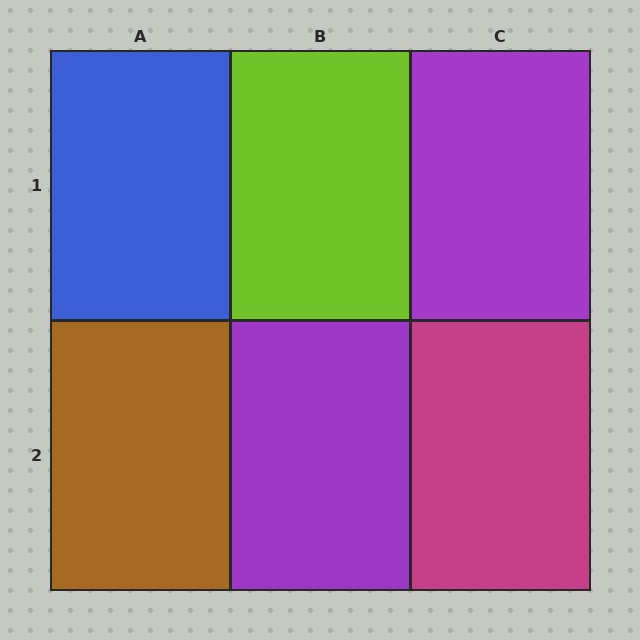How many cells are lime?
1 cell is lime.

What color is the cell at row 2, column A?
Brown.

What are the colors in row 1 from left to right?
Blue, lime, purple.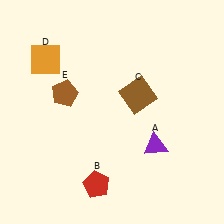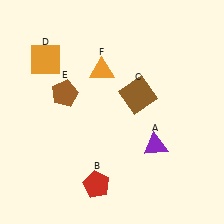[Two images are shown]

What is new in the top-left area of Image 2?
An orange triangle (F) was added in the top-left area of Image 2.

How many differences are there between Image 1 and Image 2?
There is 1 difference between the two images.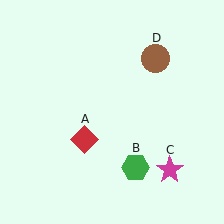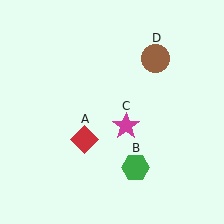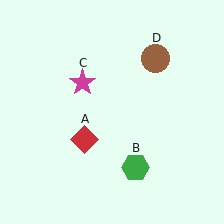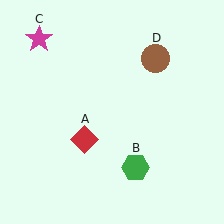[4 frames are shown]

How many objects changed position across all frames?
1 object changed position: magenta star (object C).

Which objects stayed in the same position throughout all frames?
Red diamond (object A) and green hexagon (object B) and brown circle (object D) remained stationary.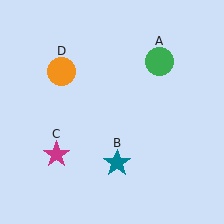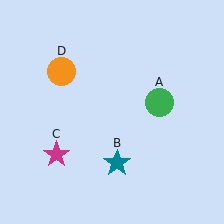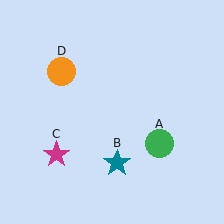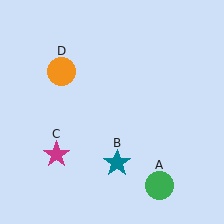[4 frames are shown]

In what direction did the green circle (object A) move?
The green circle (object A) moved down.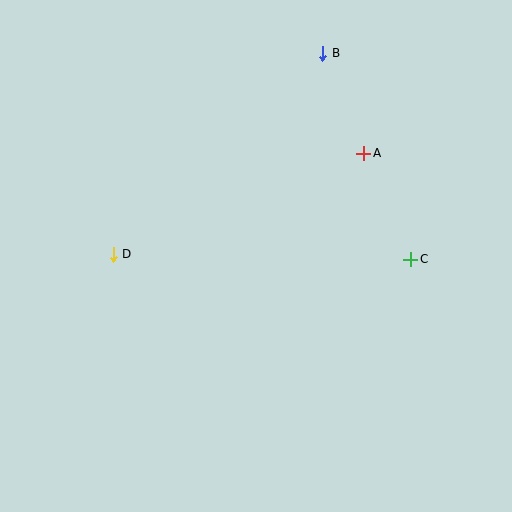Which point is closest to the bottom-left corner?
Point D is closest to the bottom-left corner.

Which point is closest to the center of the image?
Point D at (113, 254) is closest to the center.